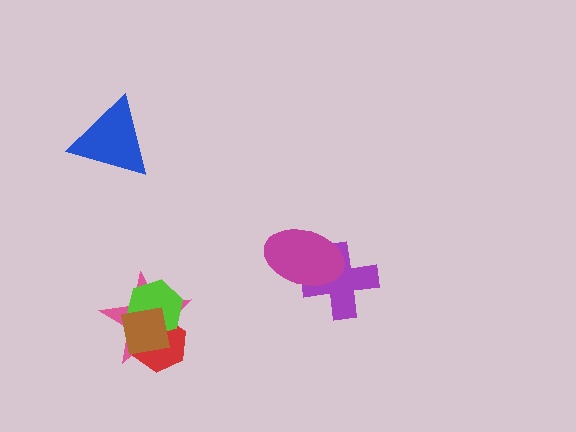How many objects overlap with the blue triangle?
0 objects overlap with the blue triangle.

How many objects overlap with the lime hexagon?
3 objects overlap with the lime hexagon.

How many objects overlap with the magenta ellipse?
1 object overlaps with the magenta ellipse.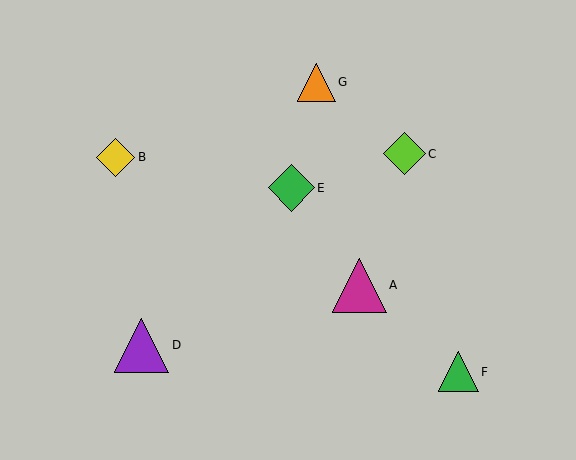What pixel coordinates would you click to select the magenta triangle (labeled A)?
Click at (359, 285) to select the magenta triangle A.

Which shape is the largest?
The magenta triangle (labeled A) is the largest.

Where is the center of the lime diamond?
The center of the lime diamond is at (404, 154).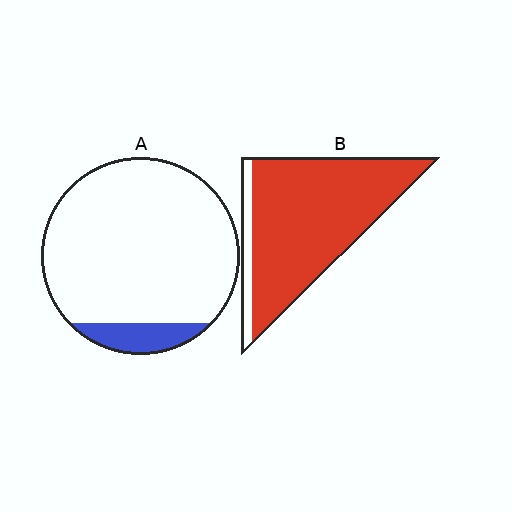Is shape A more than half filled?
No.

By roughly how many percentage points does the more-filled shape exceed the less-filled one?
By roughly 80 percentage points (B over A).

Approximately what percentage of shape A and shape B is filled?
A is approximately 10% and B is approximately 90%.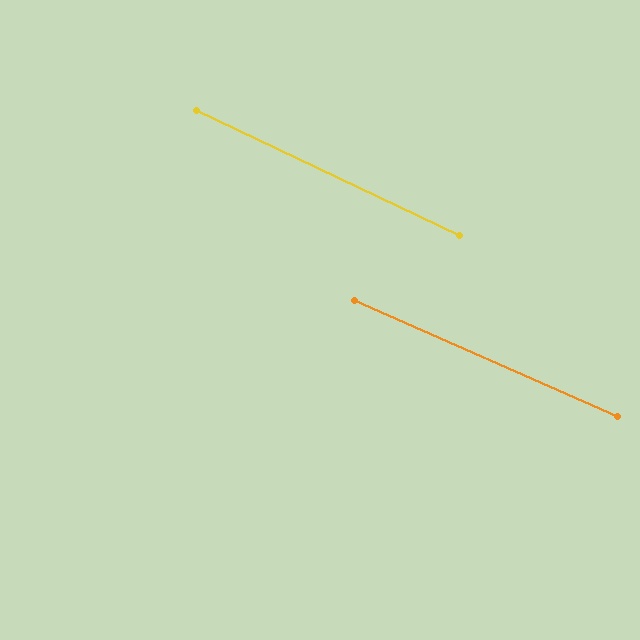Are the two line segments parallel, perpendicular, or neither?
Parallel — their directions differ by only 1.7°.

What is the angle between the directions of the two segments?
Approximately 2 degrees.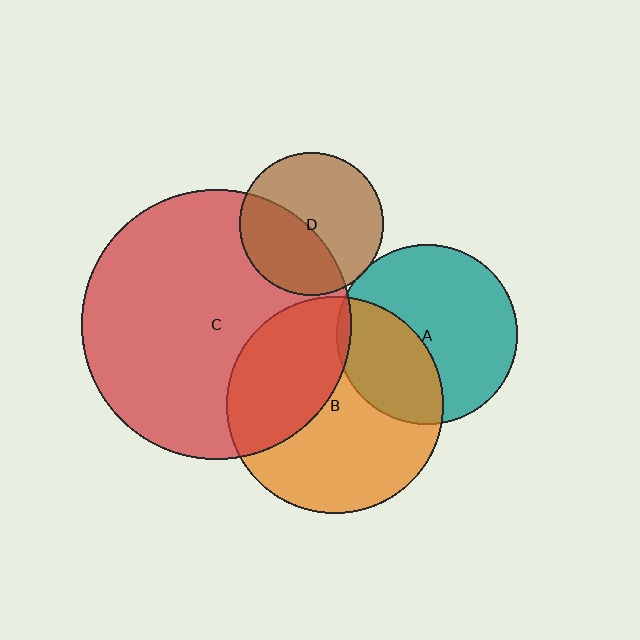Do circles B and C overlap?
Yes.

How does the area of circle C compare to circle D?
Approximately 3.5 times.